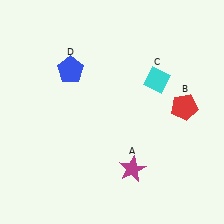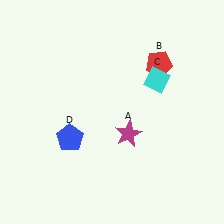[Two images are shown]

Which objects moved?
The objects that moved are: the magenta star (A), the red pentagon (B), the blue pentagon (D).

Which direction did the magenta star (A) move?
The magenta star (A) moved up.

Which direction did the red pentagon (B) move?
The red pentagon (B) moved up.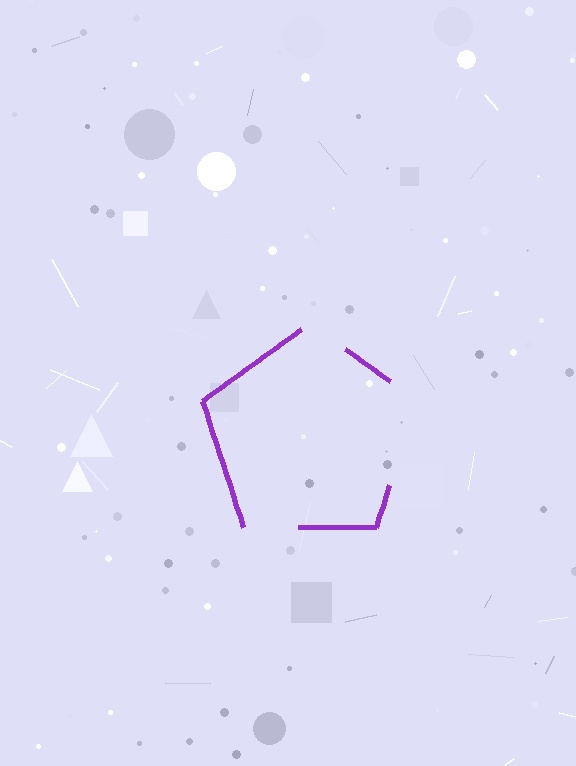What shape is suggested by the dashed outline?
The dashed outline suggests a pentagon.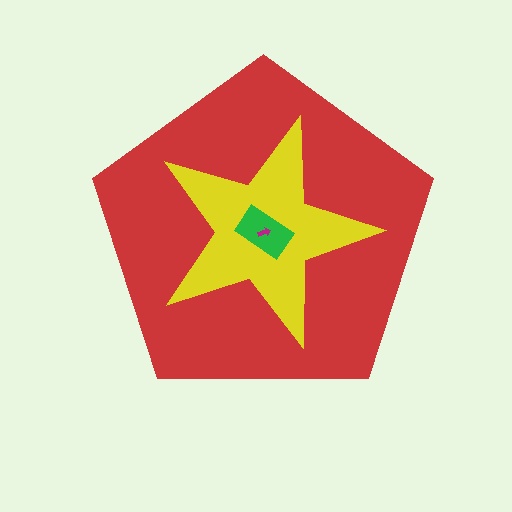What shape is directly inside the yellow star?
The green rectangle.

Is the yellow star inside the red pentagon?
Yes.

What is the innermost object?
The magenta arrow.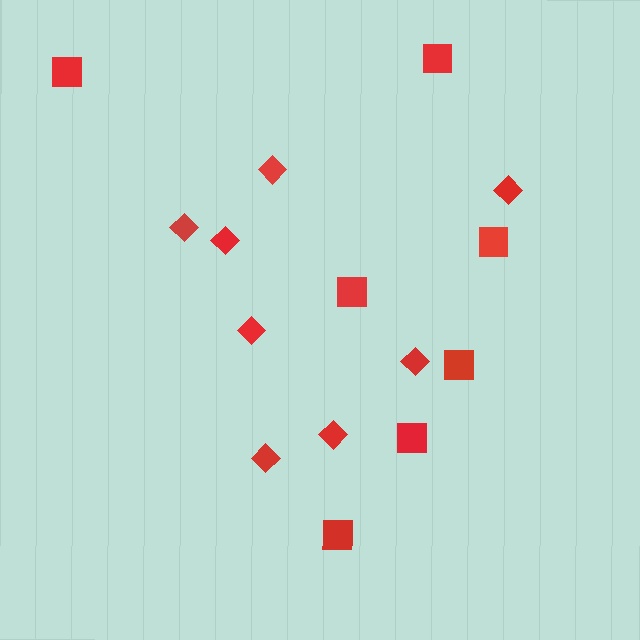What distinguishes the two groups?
There are 2 groups: one group of diamonds (8) and one group of squares (7).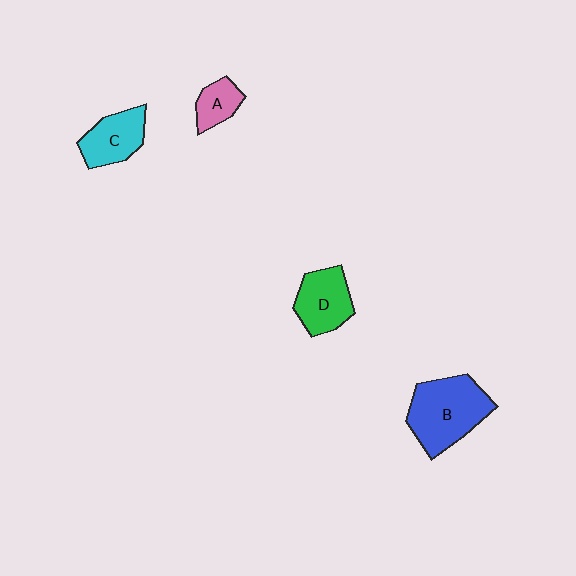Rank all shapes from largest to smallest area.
From largest to smallest: B (blue), D (green), C (cyan), A (pink).